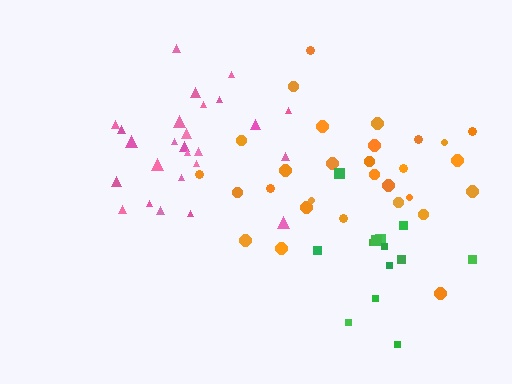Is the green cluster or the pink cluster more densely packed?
Green.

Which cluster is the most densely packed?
Green.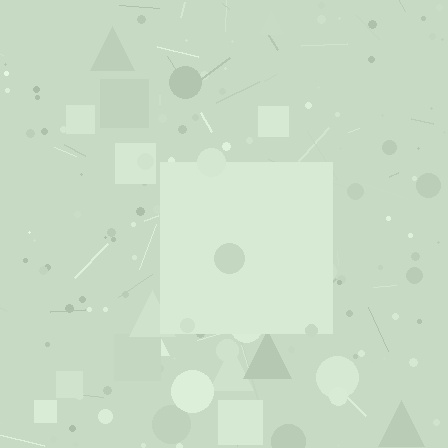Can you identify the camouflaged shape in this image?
The camouflaged shape is a square.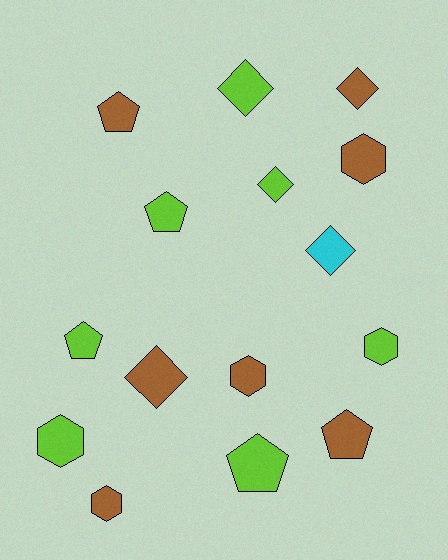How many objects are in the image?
There are 15 objects.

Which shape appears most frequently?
Hexagon, with 5 objects.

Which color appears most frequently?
Brown, with 7 objects.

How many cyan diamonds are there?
There is 1 cyan diamond.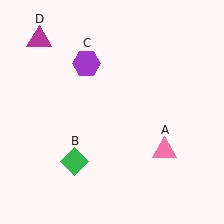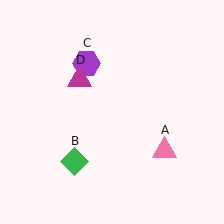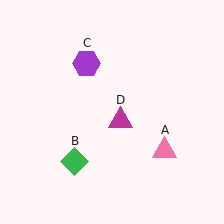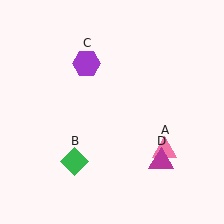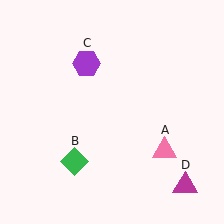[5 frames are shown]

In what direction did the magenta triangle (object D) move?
The magenta triangle (object D) moved down and to the right.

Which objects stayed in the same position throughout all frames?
Pink triangle (object A) and green diamond (object B) and purple hexagon (object C) remained stationary.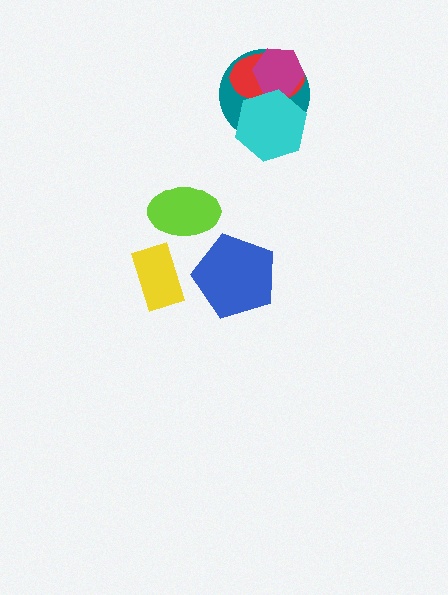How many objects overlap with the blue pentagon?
0 objects overlap with the blue pentagon.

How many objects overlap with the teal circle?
3 objects overlap with the teal circle.